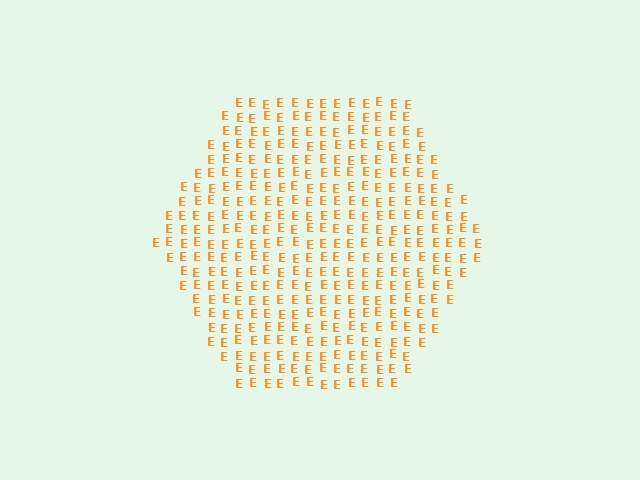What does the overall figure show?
The overall figure shows a hexagon.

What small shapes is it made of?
It is made of small letter E's.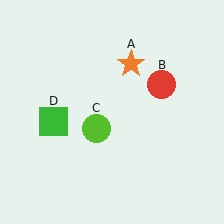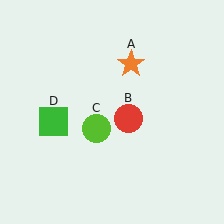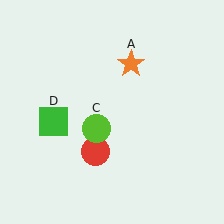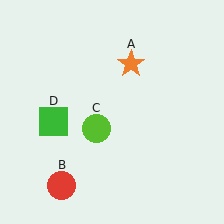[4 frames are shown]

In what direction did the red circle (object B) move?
The red circle (object B) moved down and to the left.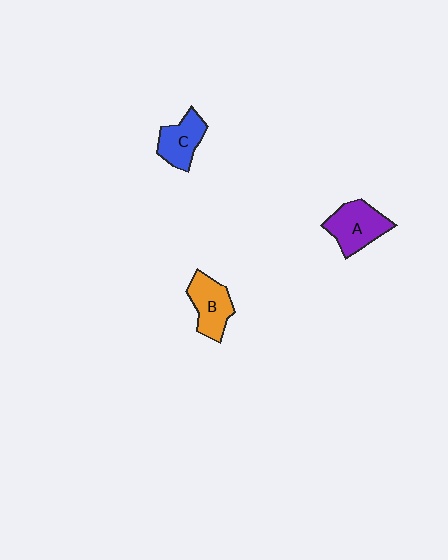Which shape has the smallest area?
Shape C (blue).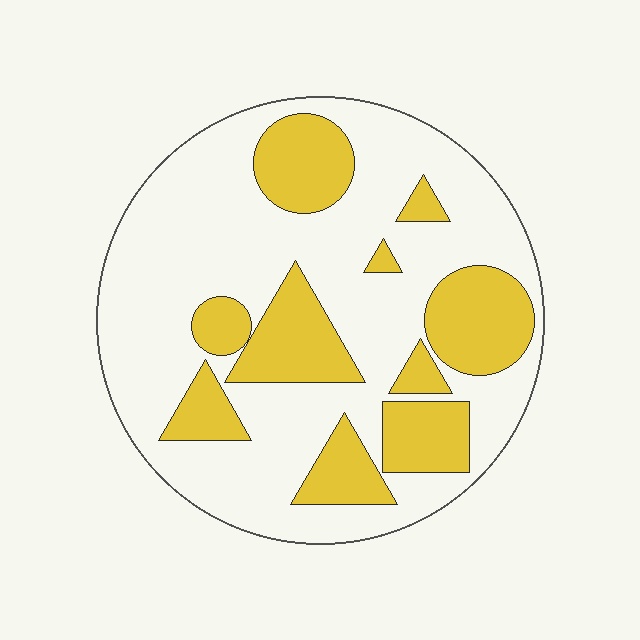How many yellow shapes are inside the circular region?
10.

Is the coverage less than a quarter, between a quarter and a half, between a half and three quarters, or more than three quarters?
Between a quarter and a half.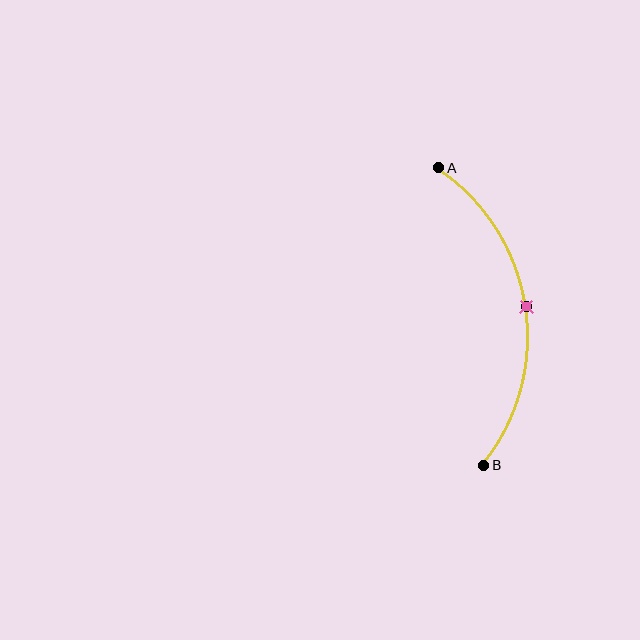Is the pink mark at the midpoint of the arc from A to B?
Yes. The pink mark lies on the arc at equal arc-length from both A and B — it is the arc midpoint.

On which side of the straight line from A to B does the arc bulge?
The arc bulges to the right of the straight line connecting A and B.